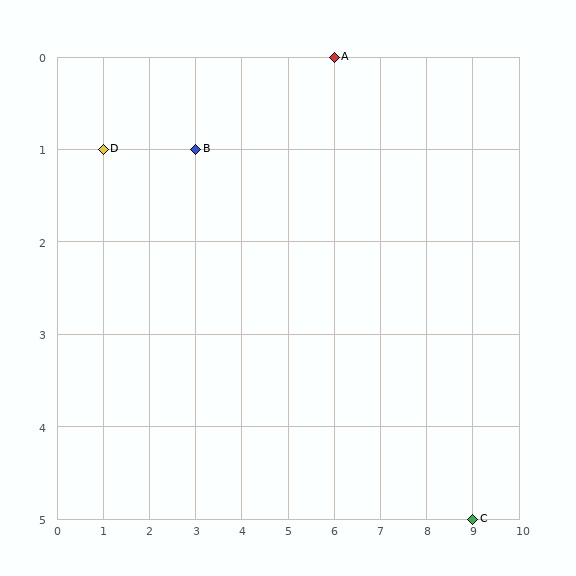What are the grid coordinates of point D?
Point D is at grid coordinates (1, 1).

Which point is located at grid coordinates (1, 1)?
Point D is at (1, 1).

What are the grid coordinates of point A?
Point A is at grid coordinates (6, 0).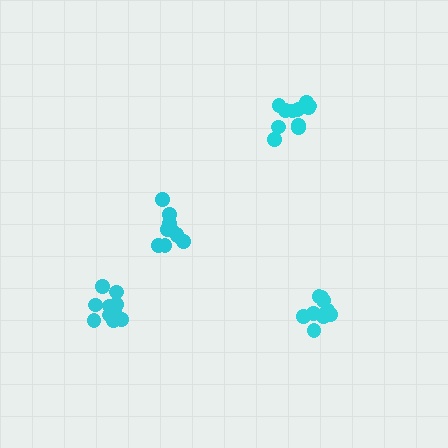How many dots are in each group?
Group 1: 12 dots, Group 2: 11 dots, Group 3: 10 dots, Group 4: 11 dots (44 total).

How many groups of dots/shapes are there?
There are 4 groups.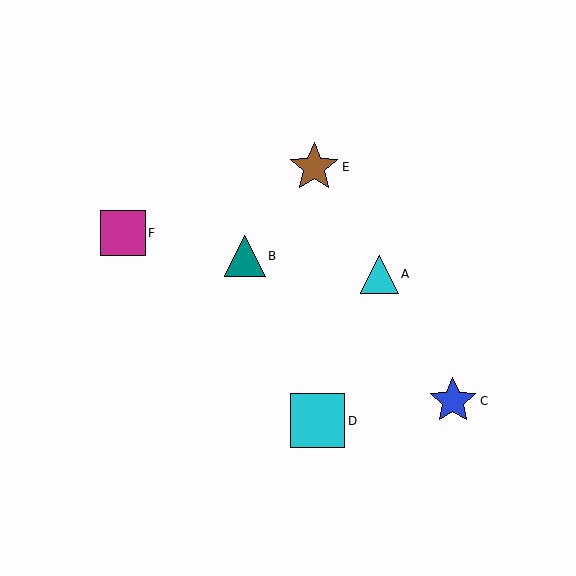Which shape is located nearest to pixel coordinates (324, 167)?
The brown star (labeled E) at (314, 167) is nearest to that location.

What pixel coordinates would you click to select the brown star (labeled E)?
Click at (314, 167) to select the brown star E.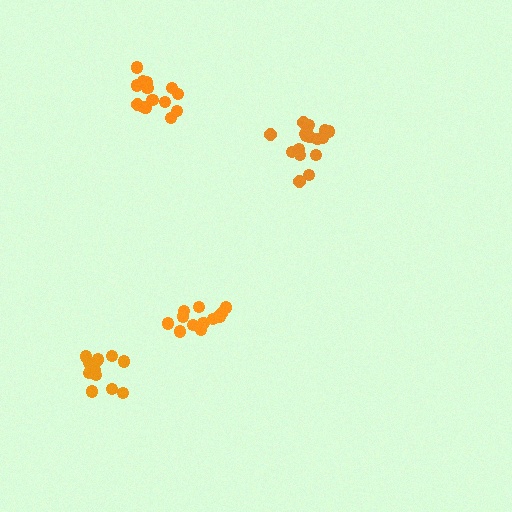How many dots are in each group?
Group 1: 15 dots, Group 2: 14 dots, Group 3: 17 dots, Group 4: 14 dots (60 total).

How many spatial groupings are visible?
There are 4 spatial groupings.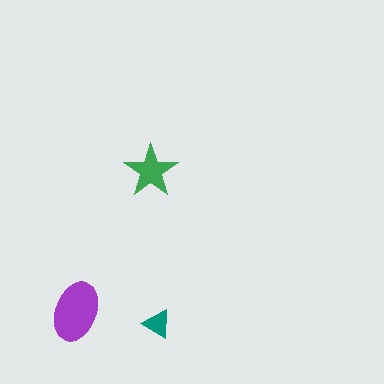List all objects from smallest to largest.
The teal triangle, the green star, the purple ellipse.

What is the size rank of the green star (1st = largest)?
2nd.